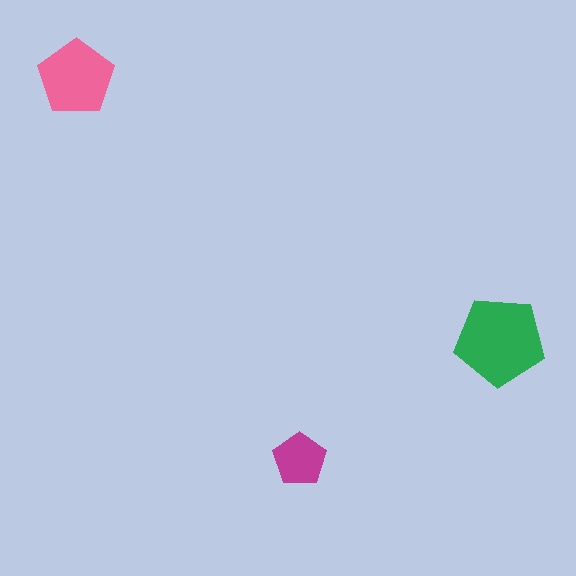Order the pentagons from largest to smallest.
the green one, the pink one, the magenta one.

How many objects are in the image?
There are 3 objects in the image.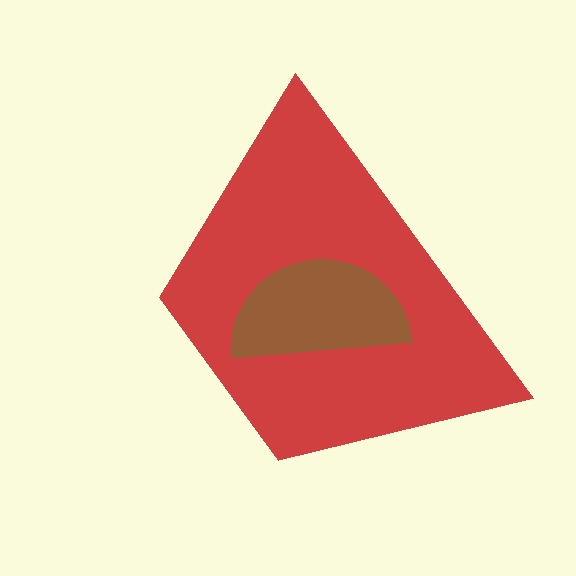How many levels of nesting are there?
2.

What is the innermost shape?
The brown semicircle.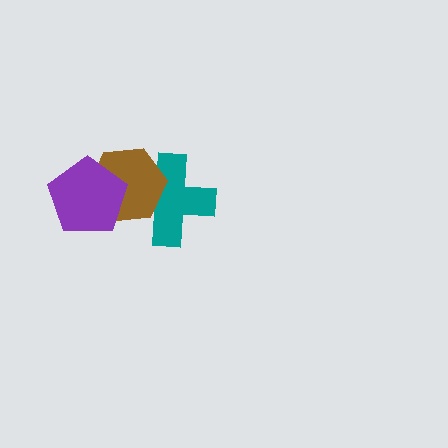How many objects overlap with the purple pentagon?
1 object overlaps with the purple pentagon.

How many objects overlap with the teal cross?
1 object overlaps with the teal cross.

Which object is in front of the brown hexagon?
The purple pentagon is in front of the brown hexagon.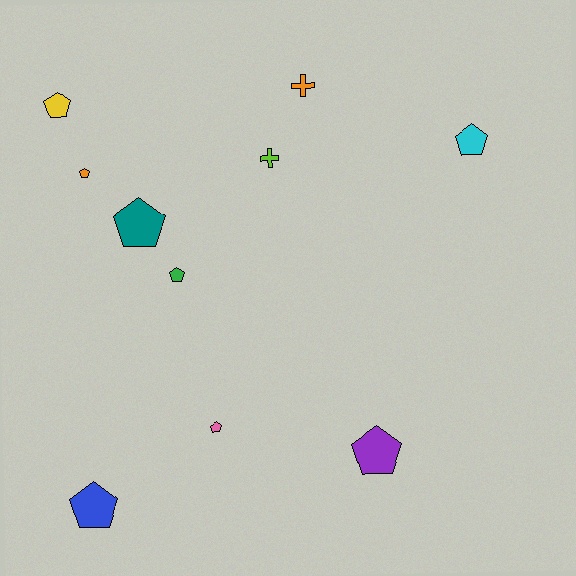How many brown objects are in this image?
There are no brown objects.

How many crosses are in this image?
There are 2 crosses.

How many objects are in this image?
There are 10 objects.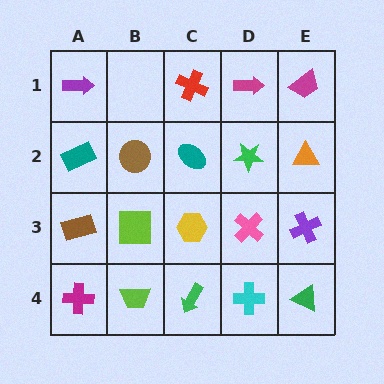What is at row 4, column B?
A lime trapezoid.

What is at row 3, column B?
A lime square.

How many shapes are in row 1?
4 shapes.